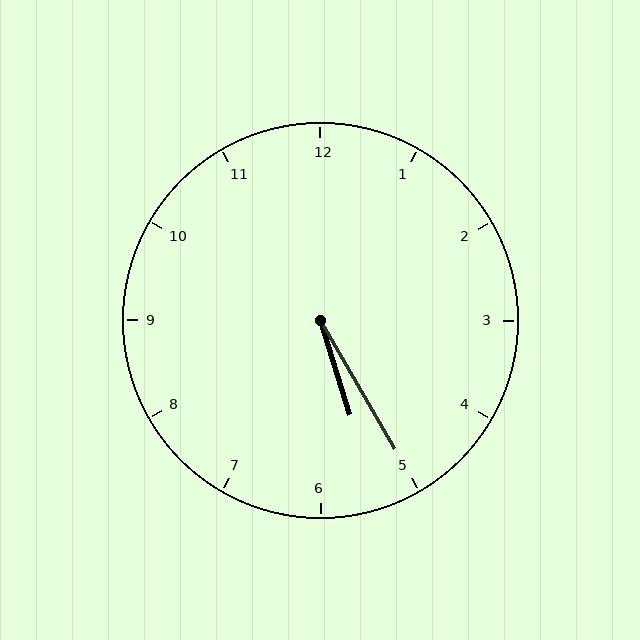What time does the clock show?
5:25.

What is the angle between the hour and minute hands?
Approximately 12 degrees.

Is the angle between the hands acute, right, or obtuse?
It is acute.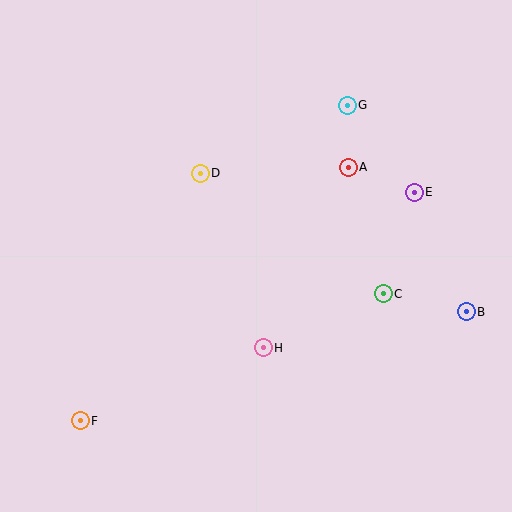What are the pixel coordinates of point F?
Point F is at (80, 421).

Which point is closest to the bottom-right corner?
Point B is closest to the bottom-right corner.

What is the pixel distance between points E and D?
The distance between E and D is 215 pixels.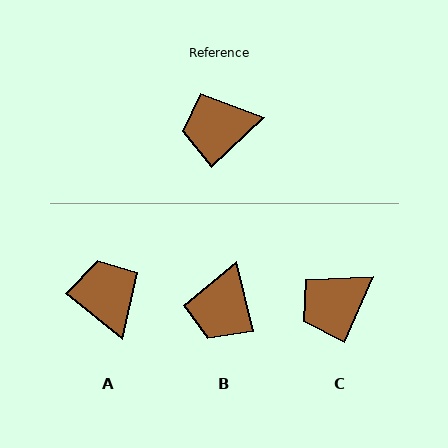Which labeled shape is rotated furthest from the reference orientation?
A, about 82 degrees away.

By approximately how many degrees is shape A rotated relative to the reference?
Approximately 82 degrees clockwise.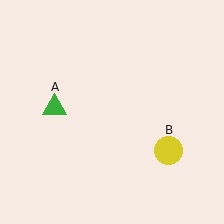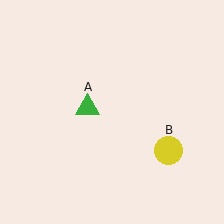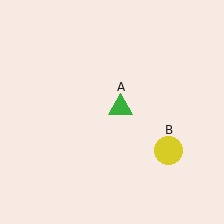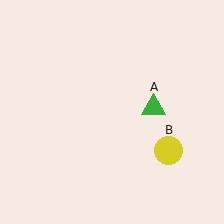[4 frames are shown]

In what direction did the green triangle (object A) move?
The green triangle (object A) moved right.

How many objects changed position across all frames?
1 object changed position: green triangle (object A).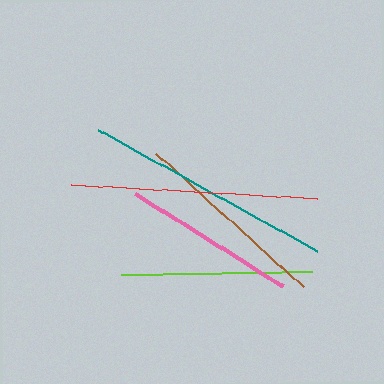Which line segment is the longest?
The teal line is the longest at approximately 250 pixels.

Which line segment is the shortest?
The pink line is the shortest at approximately 174 pixels.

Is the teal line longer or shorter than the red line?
The teal line is longer than the red line.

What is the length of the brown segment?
The brown segment is approximately 200 pixels long.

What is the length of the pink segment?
The pink segment is approximately 174 pixels long.